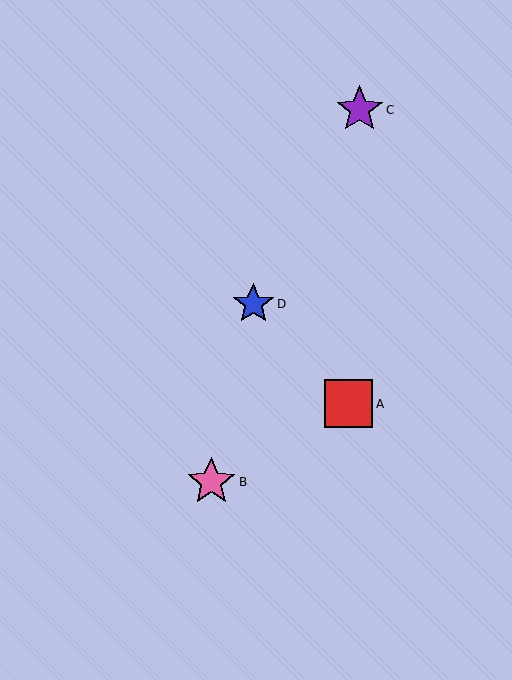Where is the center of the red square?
The center of the red square is at (348, 404).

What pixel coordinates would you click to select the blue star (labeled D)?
Click at (253, 304) to select the blue star D.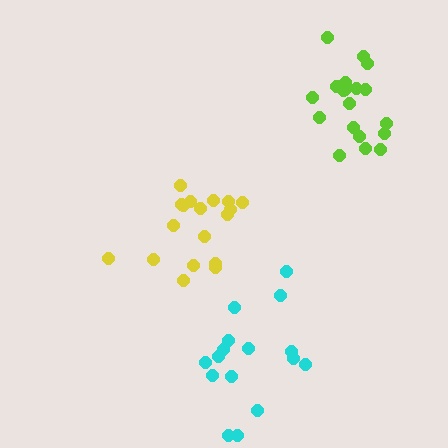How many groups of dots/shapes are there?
There are 3 groups.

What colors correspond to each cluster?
The clusters are colored: lime, cyan, yellow.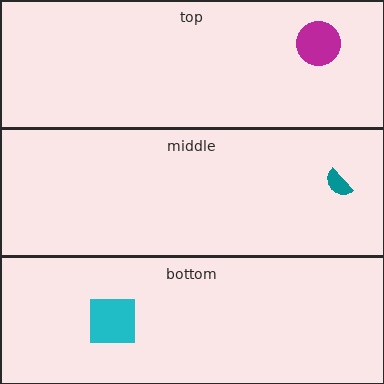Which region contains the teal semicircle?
The middle region.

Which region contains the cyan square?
The bottom region.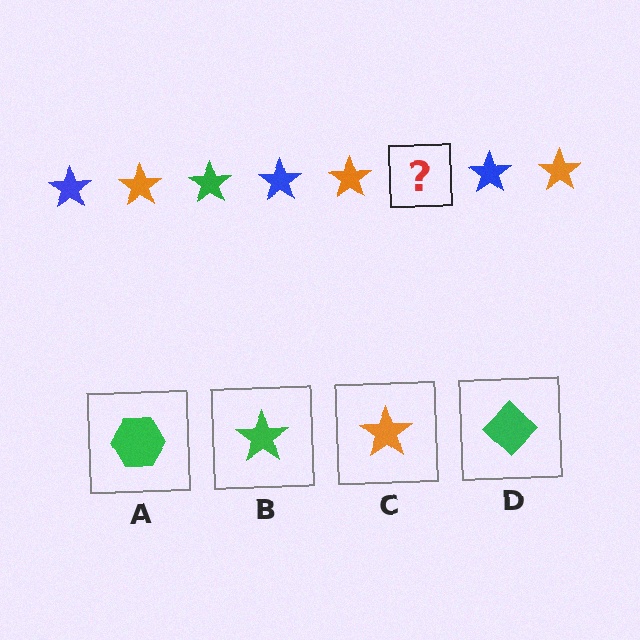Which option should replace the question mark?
Option B.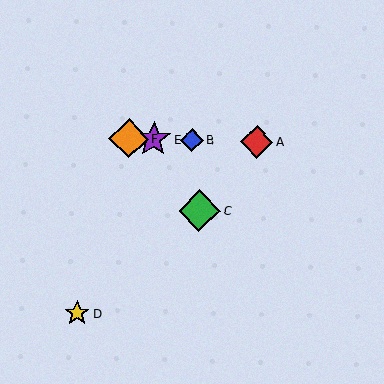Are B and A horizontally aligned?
Yes, both are at y≈140.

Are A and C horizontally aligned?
No, A is at y≈142 and C is at y≈211.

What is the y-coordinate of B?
Object B is at y≈140.